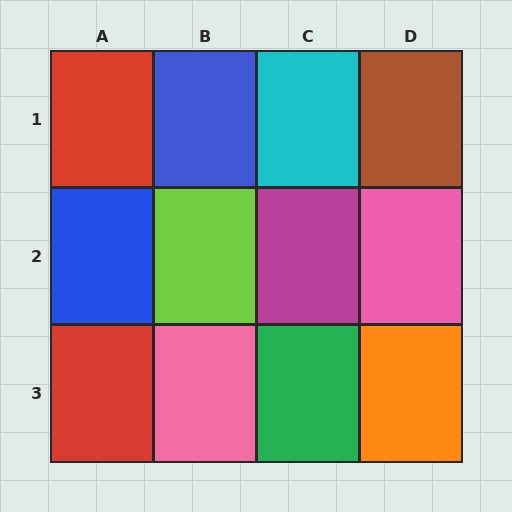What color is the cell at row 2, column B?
Lime.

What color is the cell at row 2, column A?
Blue.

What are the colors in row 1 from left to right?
Red, blue, cyan, brown.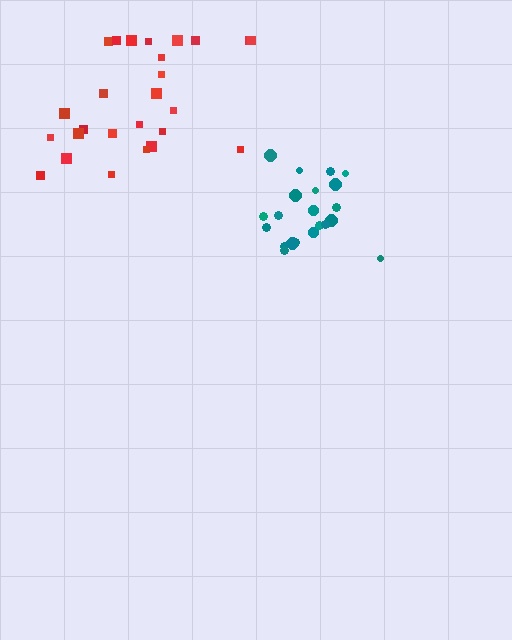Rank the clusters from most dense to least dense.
teal, red.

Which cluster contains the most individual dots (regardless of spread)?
Red (26).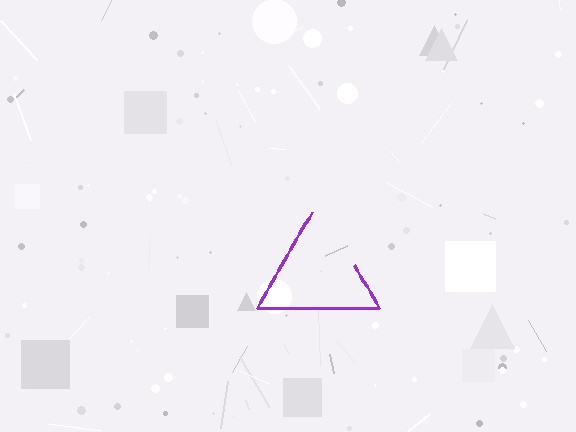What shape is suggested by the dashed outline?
The dashed outline suggests a triangle.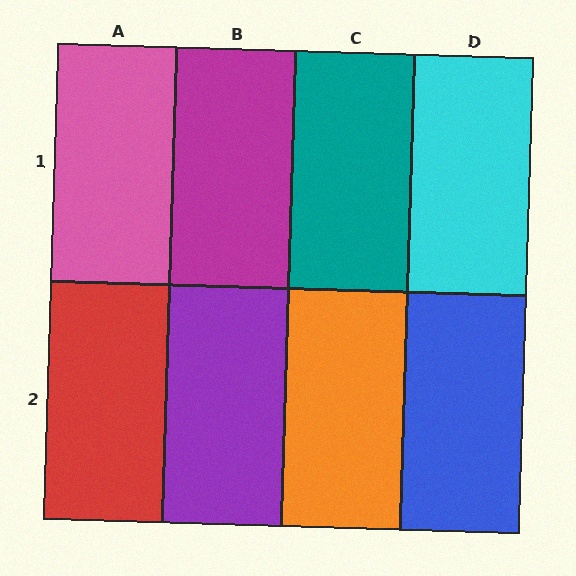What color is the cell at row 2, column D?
Blue.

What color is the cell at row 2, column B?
Purple.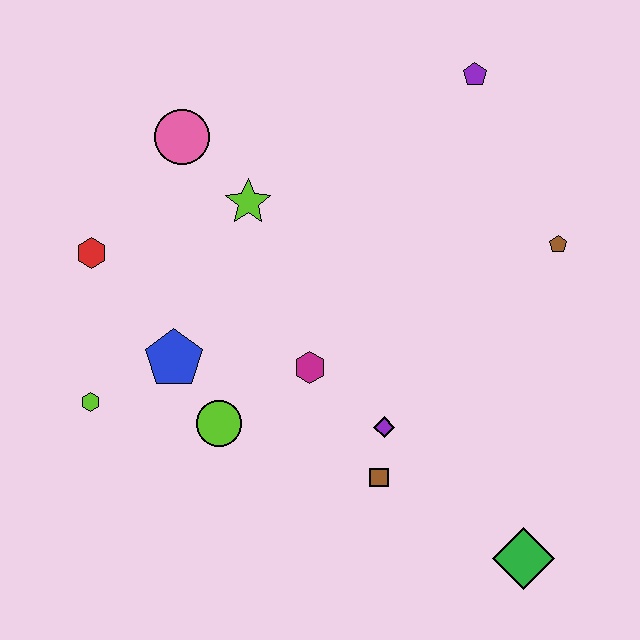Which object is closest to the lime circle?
The blue pentagon is closest to the lime circle.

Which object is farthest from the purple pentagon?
The lime hexagon is farthest from the purple pentagon.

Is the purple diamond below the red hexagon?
Yes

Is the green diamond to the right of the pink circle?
Yes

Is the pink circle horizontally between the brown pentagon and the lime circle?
No